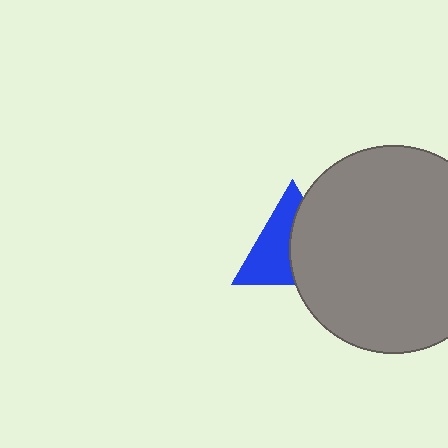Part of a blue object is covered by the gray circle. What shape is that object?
It is a triangle.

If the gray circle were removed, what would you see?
You would see the complete blue triangle.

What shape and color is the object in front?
The object in front is a gray circle.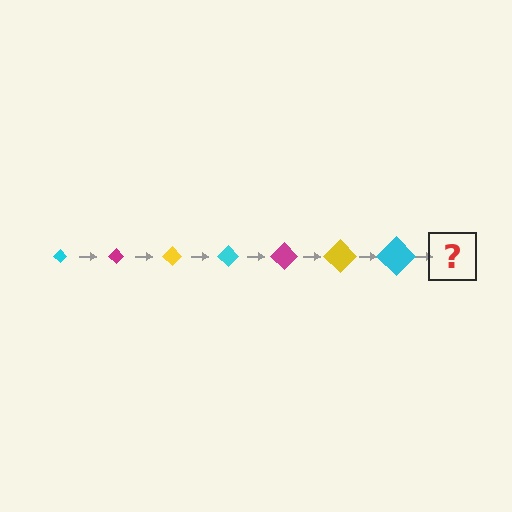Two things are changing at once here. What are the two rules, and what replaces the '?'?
The two rules are that the diamond grows larger each step and the color cycles through cyan, magenta, and yellow. The '?' should be a magenta diamond, larger than the previous one.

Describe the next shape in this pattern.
It should be a magenta diamond, larger than the previous one.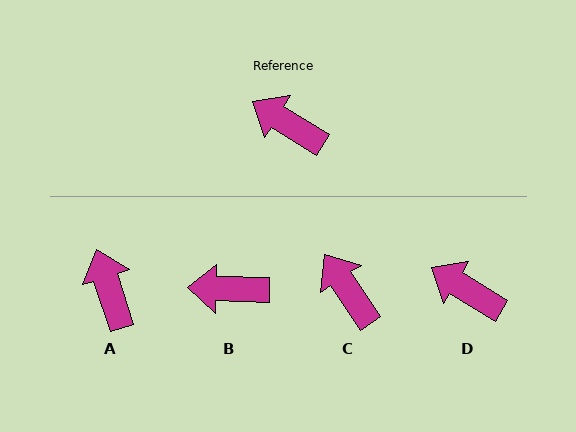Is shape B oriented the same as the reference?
No, it is off by about 30 degrees.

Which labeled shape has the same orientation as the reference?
D.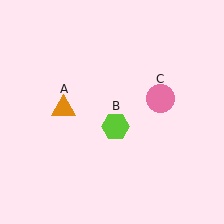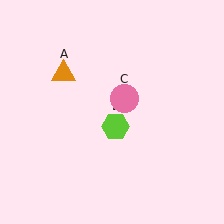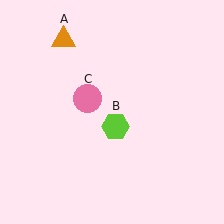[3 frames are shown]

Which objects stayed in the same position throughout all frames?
Lime hexagon (object B) remained stationary.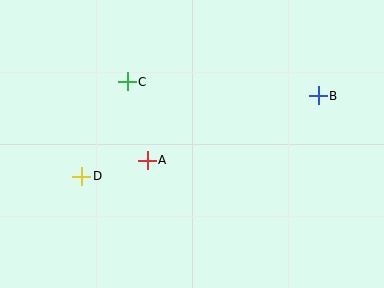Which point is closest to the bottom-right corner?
Point B is closest to the bottom-right corner.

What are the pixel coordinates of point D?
Point D is at (82, 176).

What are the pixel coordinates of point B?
Point B is at (318, 96).